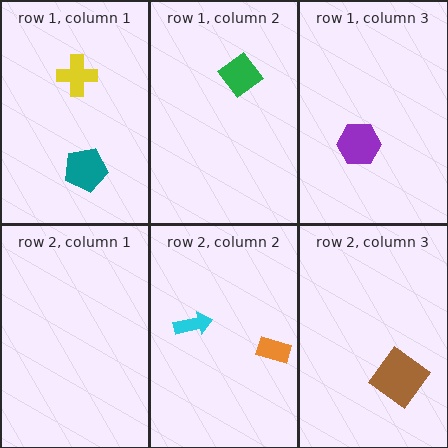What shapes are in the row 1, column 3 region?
The purple hexagon.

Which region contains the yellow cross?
The row 1, column 1 region.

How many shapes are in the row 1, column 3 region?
1.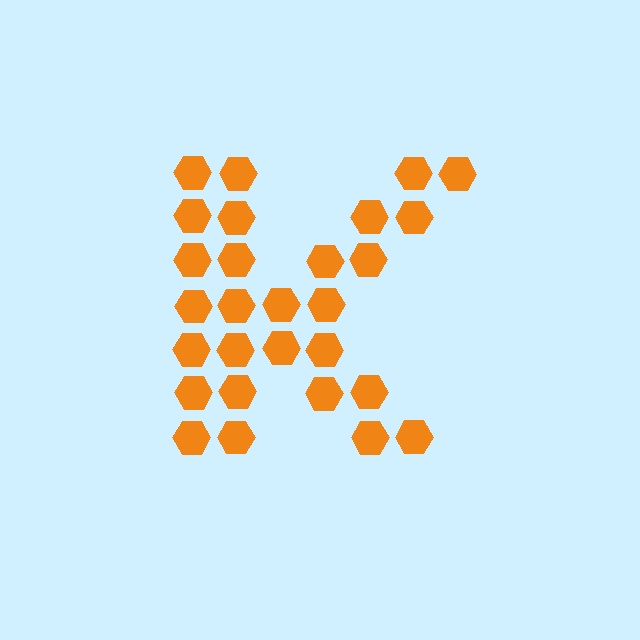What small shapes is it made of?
It is made of small hexagons.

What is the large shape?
The large shape is the letter K.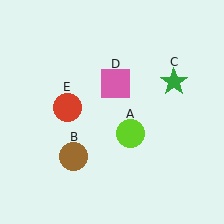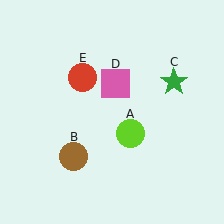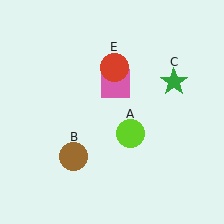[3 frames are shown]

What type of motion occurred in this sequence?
The red circle (object E) rotated clockwise around the center of the scene.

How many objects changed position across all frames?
1 object changed position: red circle (object E).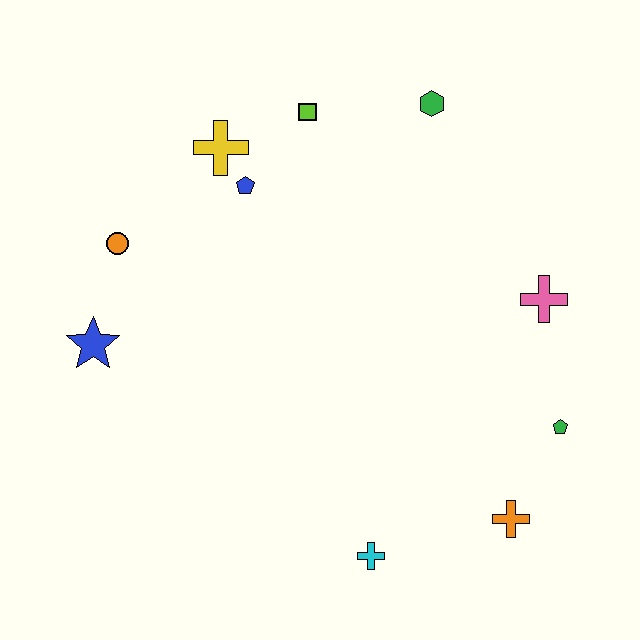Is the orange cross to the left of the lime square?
No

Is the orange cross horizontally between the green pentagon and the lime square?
Yes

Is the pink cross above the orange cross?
Yes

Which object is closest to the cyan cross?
The orange cross is closest to the cyan cross.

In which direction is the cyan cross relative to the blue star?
The cyan cross is to the right of the blue star.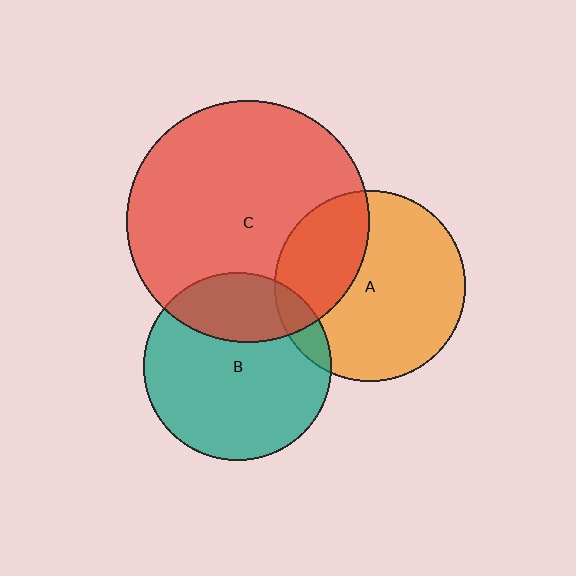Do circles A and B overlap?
Yes.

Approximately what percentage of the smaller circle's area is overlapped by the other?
Approximately 10%.